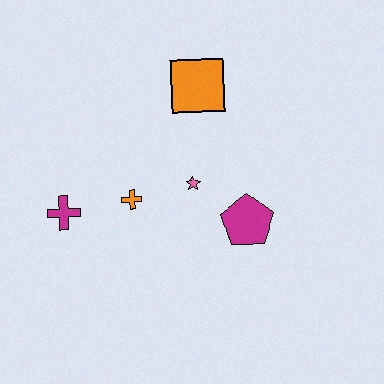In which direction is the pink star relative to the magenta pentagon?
The pink star is to the left of the magenta pentagon.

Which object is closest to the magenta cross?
The orange cross is closest to the magenta cross.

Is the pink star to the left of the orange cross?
No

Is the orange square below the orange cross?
No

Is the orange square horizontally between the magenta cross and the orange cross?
No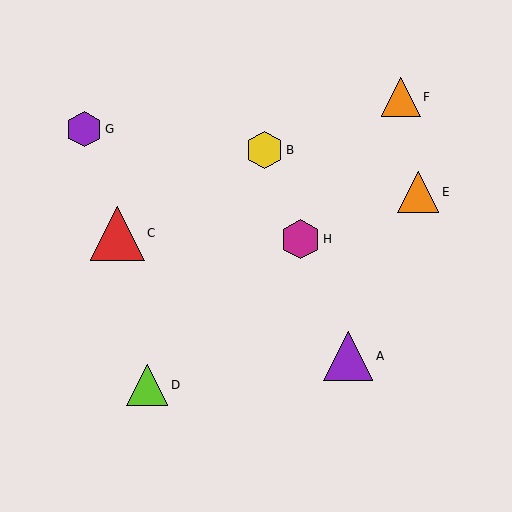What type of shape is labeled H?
Shape H is a magenta hexagon.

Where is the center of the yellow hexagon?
The center of the yellow hexagon is at (265, 150).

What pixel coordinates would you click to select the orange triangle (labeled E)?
Click at (418, 192) to select the orange triangle E.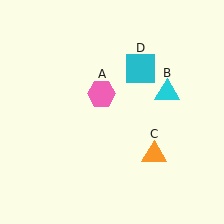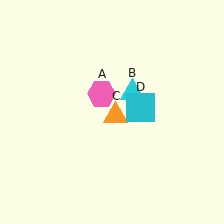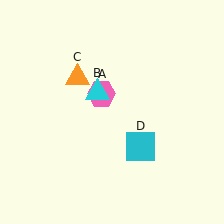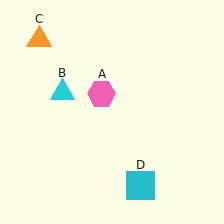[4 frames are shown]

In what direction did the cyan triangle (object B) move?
The cyan triangle (object B) moved left.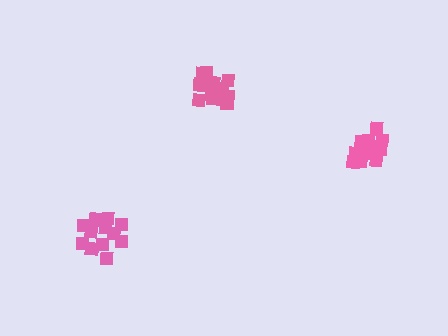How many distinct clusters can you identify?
There are 3 distinct clusters.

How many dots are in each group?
Group 1: 16 dots, Group 2: 13 dots, Group 3: 13 dots (42 total).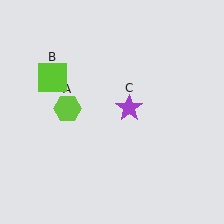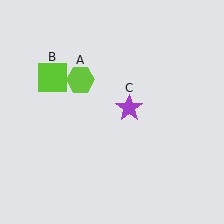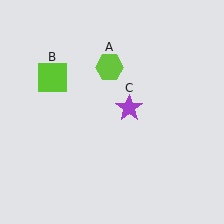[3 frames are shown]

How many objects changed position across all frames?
1 object changed position: lime hexagon (object A).